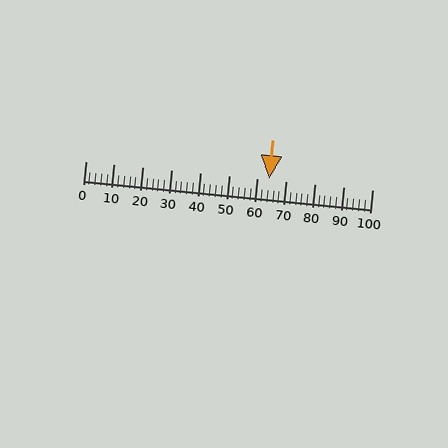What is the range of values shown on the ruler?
The ruler shows values from 0 to 100.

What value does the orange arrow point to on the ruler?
The orange arrow points to approximately 64.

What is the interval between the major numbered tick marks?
The major tick marks are spaced 10 units apart.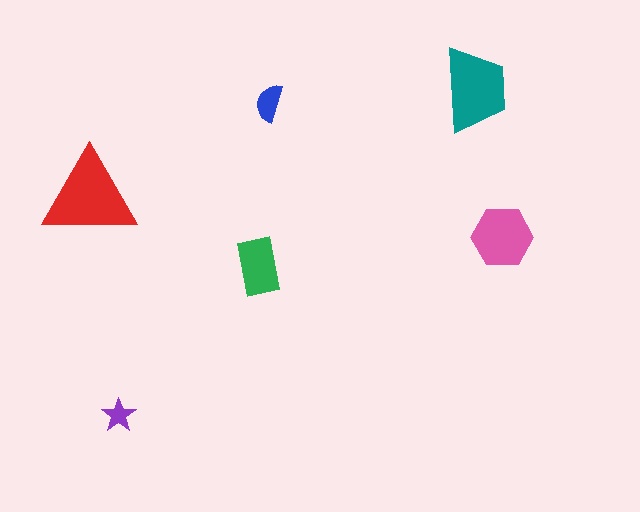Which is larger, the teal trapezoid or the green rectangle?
The teal trapezoid.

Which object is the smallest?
The purple star.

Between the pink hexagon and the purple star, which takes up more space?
The pink hexagon.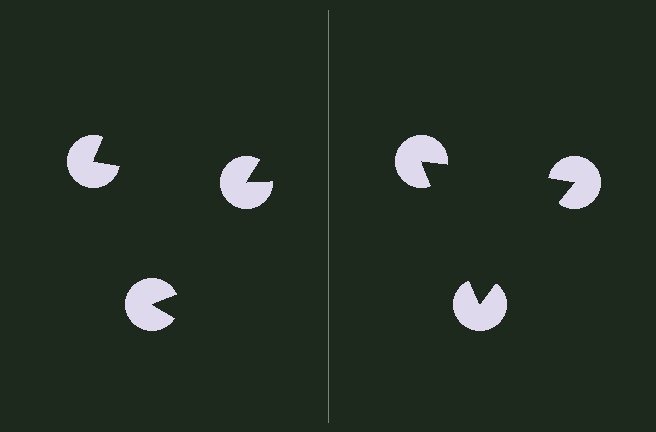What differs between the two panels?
The pac-man discs are positioned identically on both sides; only the wedge orientations differ. On the right they align to a triangle; on the left they are misaligned.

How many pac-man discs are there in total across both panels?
6 — 3 on each side.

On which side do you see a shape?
An illusory triangle appears on the right side. On the left side the wedge cuts are rotated, so no coherent shape forms.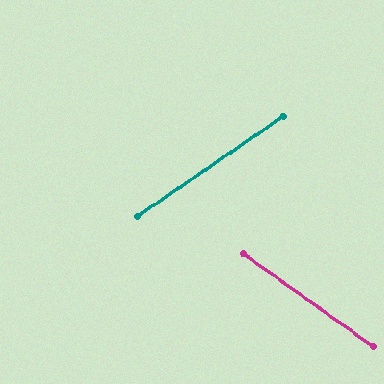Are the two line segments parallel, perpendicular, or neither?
Neither parallel nor perpendicular — they differ by about 70°.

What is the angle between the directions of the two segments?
Approximately 70 degrees.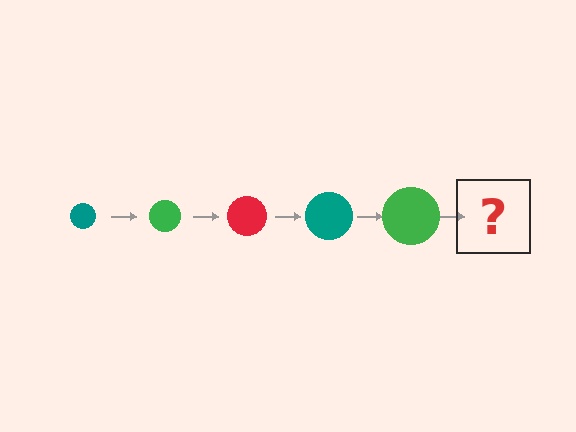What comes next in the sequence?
The next element should be a red circle, larger than the previous one.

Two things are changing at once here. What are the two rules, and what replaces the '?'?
The two rules are that the circle grows larger each step and the color cycles through teal, green, and red. The '?' should be a red circle, larger than the previous one.